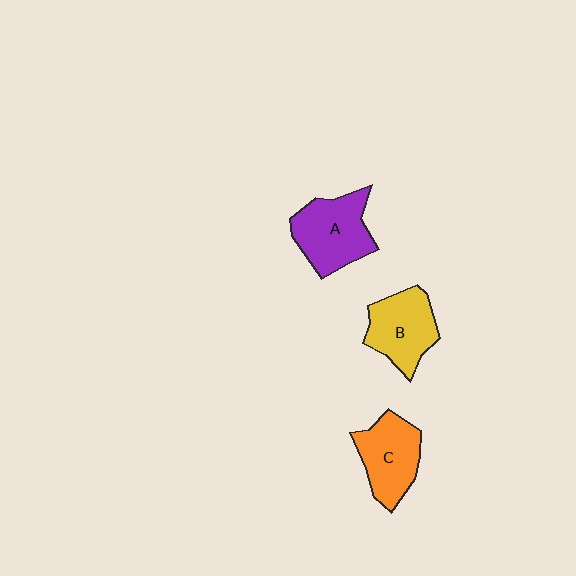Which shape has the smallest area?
Shape C (orange).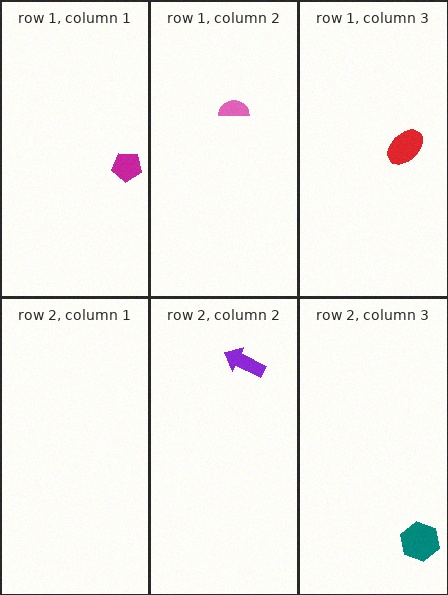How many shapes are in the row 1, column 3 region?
1.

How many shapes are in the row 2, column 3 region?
1.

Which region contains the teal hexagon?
The row 2, column 3 region.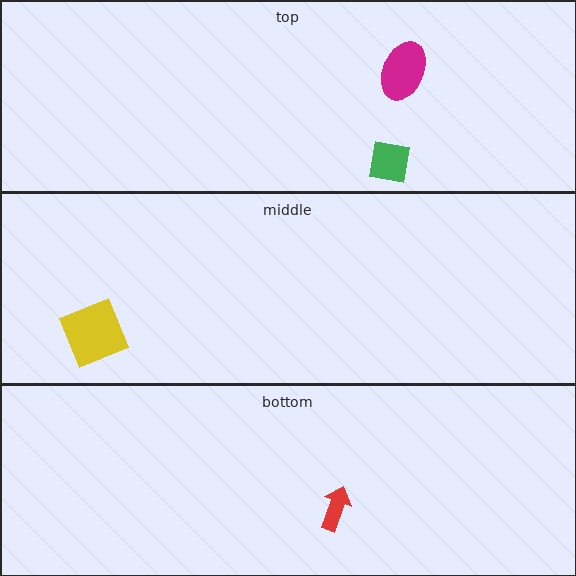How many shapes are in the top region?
2.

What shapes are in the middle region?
The yellow square.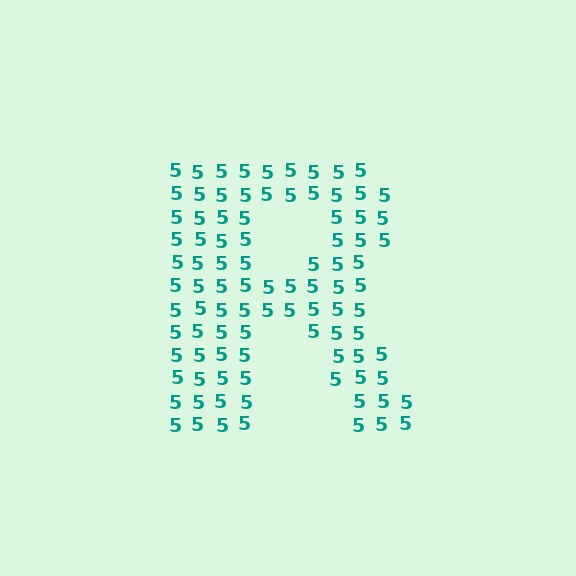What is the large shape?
The large shape is the letter R.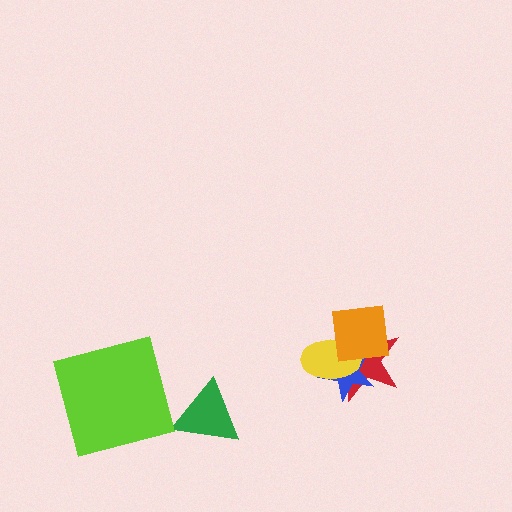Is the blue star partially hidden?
Yes, it is partially covered by another shape.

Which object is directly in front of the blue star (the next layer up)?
The yellow ellipse is directly in front of the blue star.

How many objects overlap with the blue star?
3 objects overlap with the blue star.